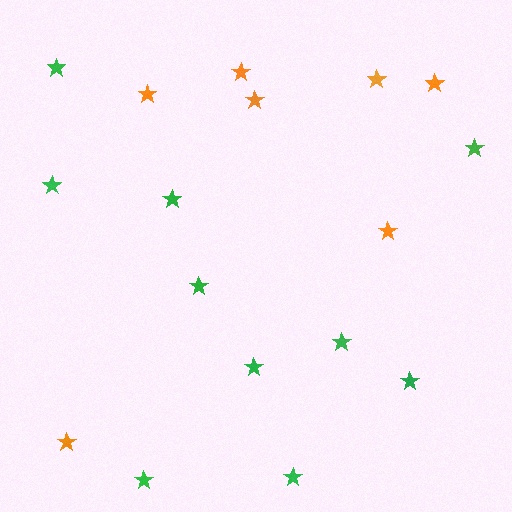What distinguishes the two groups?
There are 2 groups: one group of orange stars (7) and one group of green stars (10).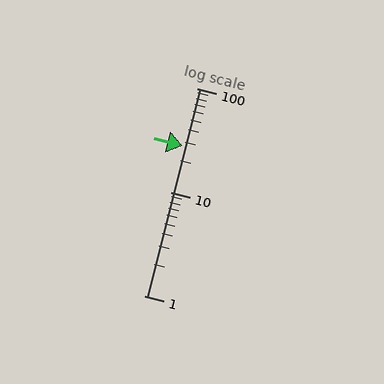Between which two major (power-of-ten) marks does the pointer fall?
The pointer is between 10 and 100.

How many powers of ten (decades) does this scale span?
The scale spans 2 decades, from 1 to 100.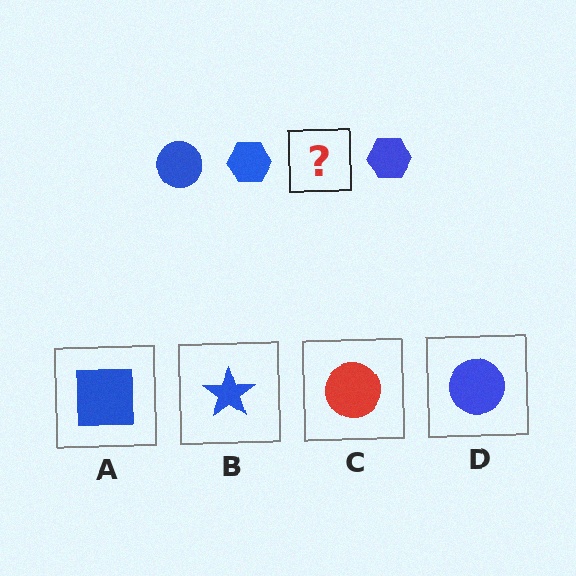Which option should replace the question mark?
Option D.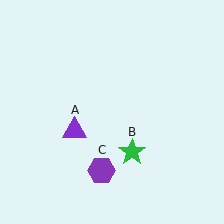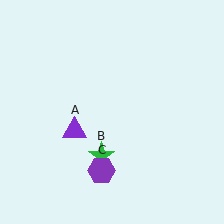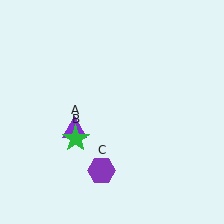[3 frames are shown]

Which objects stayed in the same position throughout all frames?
Purple triangle (object A) and purple hexagon (object C) remained stationary.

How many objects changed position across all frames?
1 object changed position: green star (object B).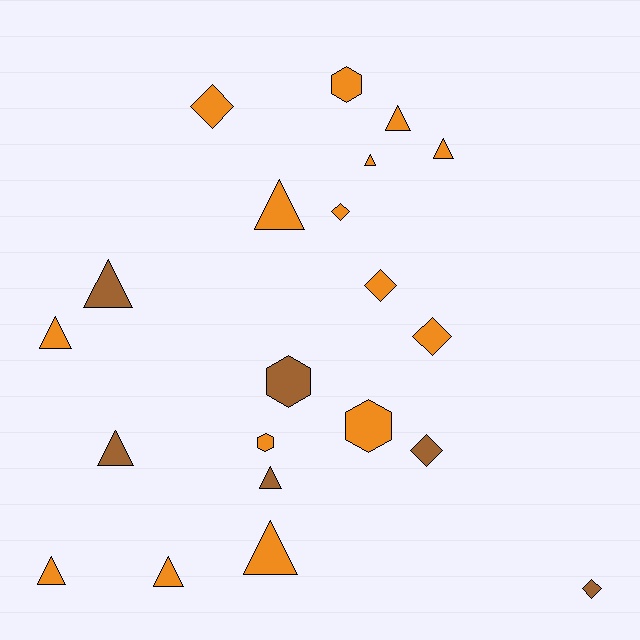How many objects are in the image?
There are 21 objects.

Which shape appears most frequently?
Triangle, with 11 objects.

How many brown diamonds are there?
There are 2 brown diamonds.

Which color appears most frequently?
Orange, with 15 objects.